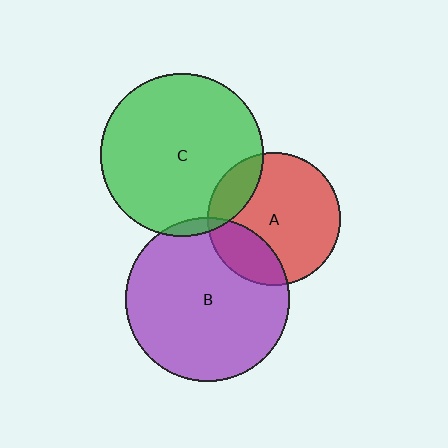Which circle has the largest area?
Circle B (purple).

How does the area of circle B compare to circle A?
Approximately 1.5 times.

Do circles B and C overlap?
Yes.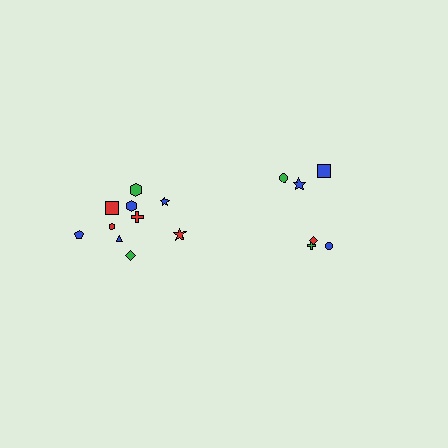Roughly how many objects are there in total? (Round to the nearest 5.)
Roughly 15 objects in total.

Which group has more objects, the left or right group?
The left group.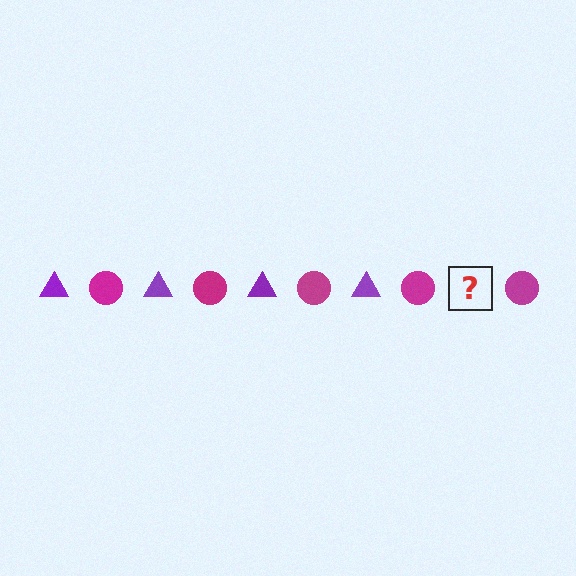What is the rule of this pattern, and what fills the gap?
The rule is that the pattern alternates between purple triangle and magenta circle. The gap should be filled with a purple triangle.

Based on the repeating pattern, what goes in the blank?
The blank should be a purple triangle.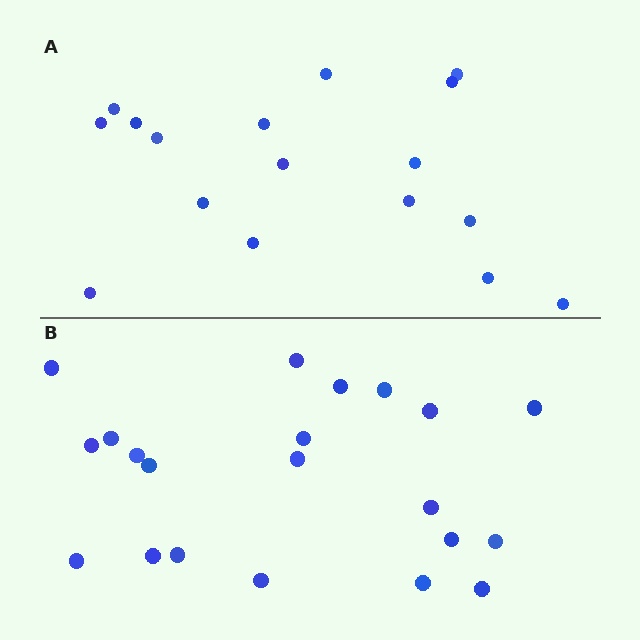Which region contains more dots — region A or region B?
Region B (the bottom region) has more dots.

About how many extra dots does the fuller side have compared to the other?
Region B has about 4 more dots than region A.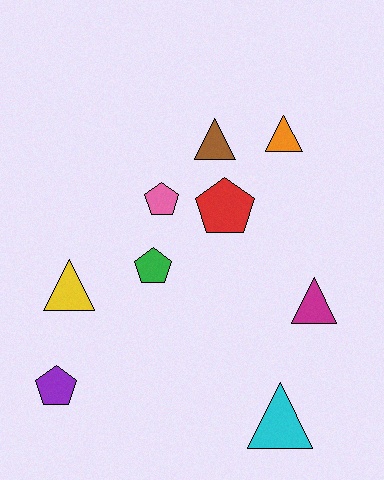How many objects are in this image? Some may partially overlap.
There are 9 objects.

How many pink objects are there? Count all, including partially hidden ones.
There is 1 pink object.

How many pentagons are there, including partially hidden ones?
There are 4 pentagons.